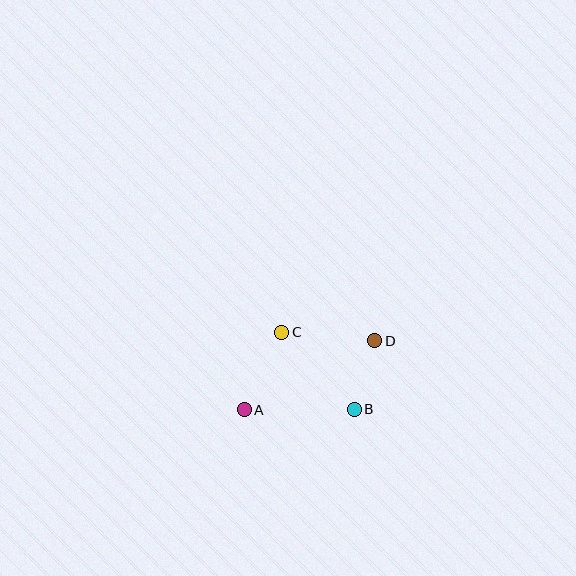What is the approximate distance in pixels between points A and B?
The distance between A and B is approximately 110 pixels.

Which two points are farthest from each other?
Points A and D are farthest from each other.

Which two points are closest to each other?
Points B and D are closest to each other.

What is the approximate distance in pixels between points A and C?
The distance between A and C is approximately 86 pixels.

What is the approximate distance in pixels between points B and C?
The distance between B and C is approximately 105 pixels.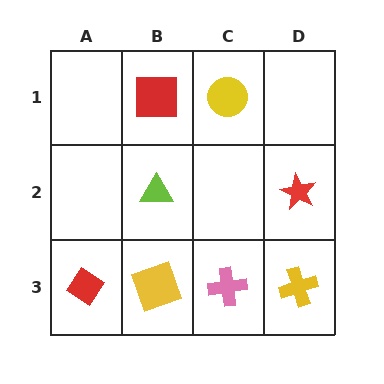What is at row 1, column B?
A red square.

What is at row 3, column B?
A yellow square.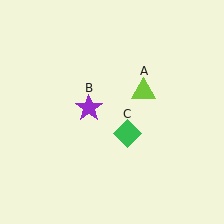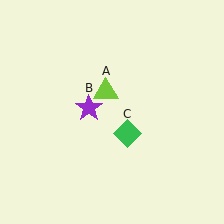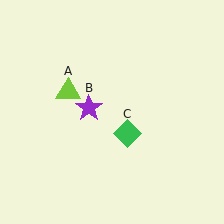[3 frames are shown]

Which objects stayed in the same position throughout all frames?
Purple star (object B) and green diamond (object C) remained stationary.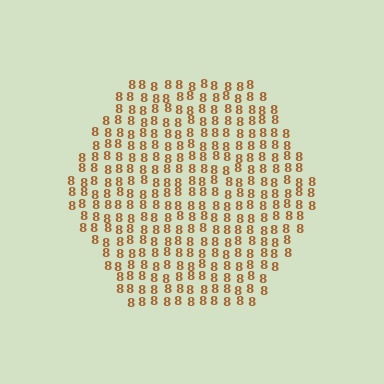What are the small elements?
The small elements are digit 8's.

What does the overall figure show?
The overall figure shows a hexagon.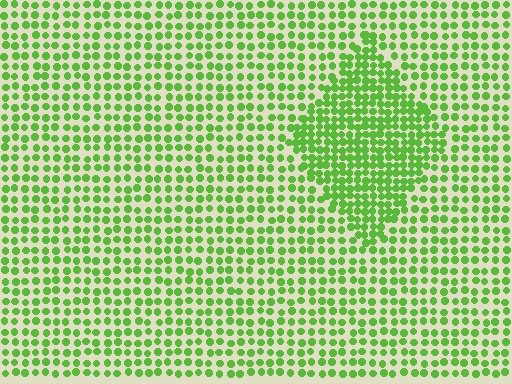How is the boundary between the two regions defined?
The boundary is defined by a change in element density (approximately 1.8x ratio). All elements are the same color, size, and shape.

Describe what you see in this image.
The image contains small lime elements arranged at two different densities. A diamond-shaped region is visible where the elements are more densely packed than the surrounding area.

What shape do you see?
I see a diamond.